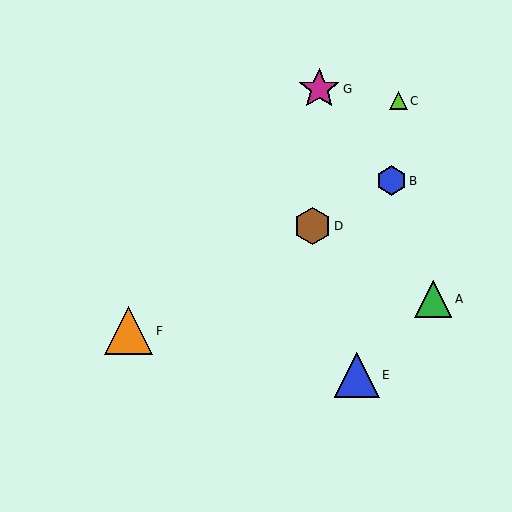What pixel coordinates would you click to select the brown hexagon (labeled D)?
Click at (313, 226) to select the brown hexagon D.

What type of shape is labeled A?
Shape A is a green triangle.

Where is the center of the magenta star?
The center of the magenta star is at (319, 89).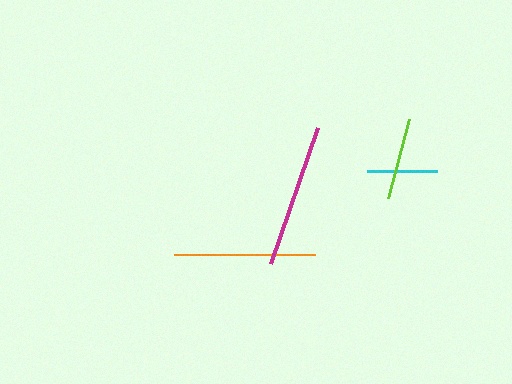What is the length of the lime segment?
The lime segment is approximately 83 pixels long.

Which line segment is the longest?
The magenta line is the longest at approximately 144 pixels.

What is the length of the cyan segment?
The cyan segment is approximately 70 pixels long.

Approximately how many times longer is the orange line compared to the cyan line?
The orange line is approximately 2.0 times the length of the cyan line.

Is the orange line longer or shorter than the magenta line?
The magenta line is longer than the orange line.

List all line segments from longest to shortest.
From longest to shortest: magenta, orange, lime, cyan.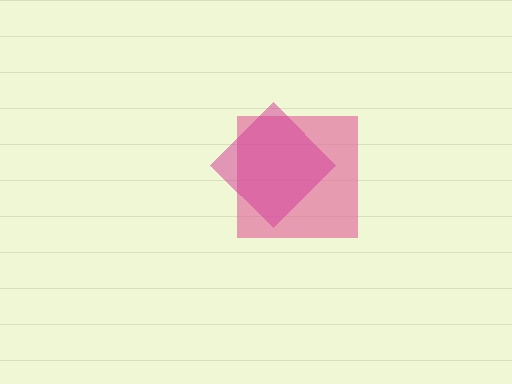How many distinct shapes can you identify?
There are 2 distinct shapes: a pink square, a magenta diamond.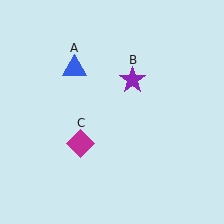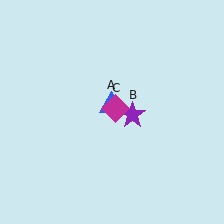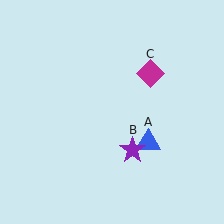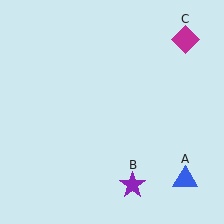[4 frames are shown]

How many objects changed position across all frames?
3 objects changed position: blue triangle (object A), purple star (object B), magenta diamond (object C).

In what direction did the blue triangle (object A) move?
The blue triangle (object A) moved down and to the right.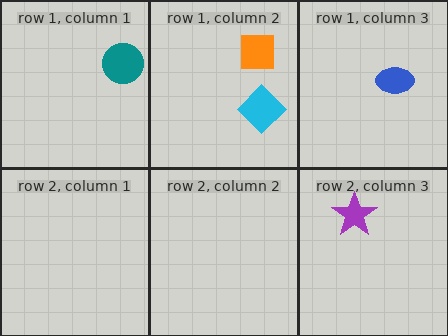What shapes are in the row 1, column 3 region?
The blue ellipse.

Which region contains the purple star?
The row 2, column 3 region.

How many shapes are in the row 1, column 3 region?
1.